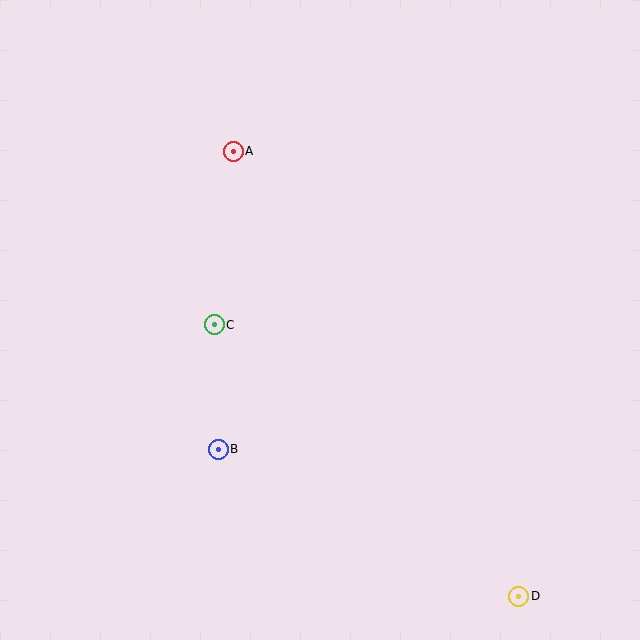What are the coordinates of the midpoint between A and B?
The midpoint between A and B is at (226, 300).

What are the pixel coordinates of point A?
Point A is at (233, 151).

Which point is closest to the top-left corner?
Point A is closest to the top-left corner.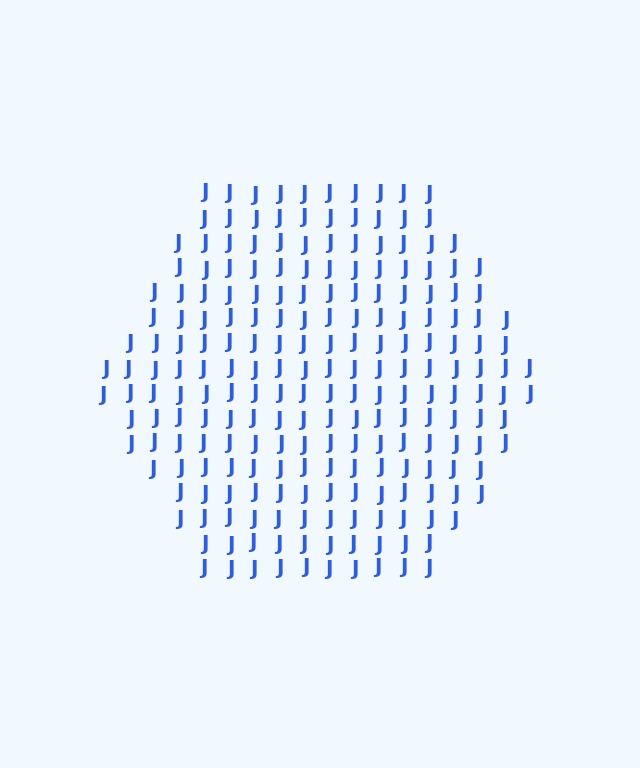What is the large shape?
The large shape is a hexagon.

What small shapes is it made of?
It is made of small letter J's.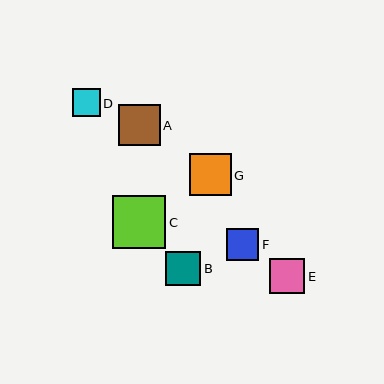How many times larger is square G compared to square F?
Square G is approximately 1.3 times the size of square F.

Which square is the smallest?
Square D is the smallest with a size of approximately 28 pixels.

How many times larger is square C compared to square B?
Square C is approximately 1.5 times the size of square B.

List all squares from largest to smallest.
From largest to smallest: C, G, A, E, B, F, D.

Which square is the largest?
Square C is the largest with a size of approximately 53 pixels.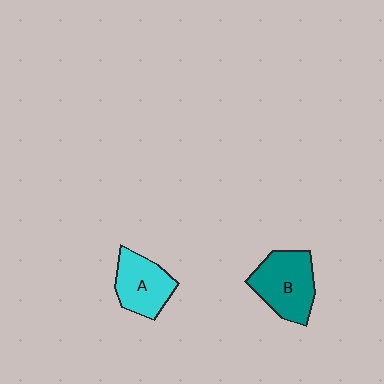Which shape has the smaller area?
Shape A (cyan).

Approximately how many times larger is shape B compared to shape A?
Approximately 1.2 times.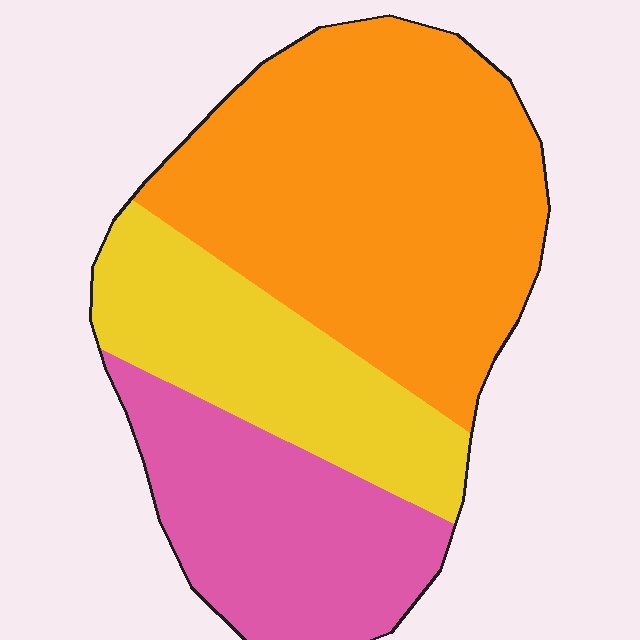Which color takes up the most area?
Orange, at roughly 50%.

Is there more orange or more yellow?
Orange.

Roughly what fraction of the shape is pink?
Pink covers 26% of the shape.